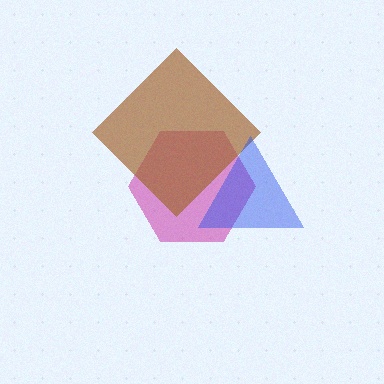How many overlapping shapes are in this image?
There are 3 overlapping shapes in the image.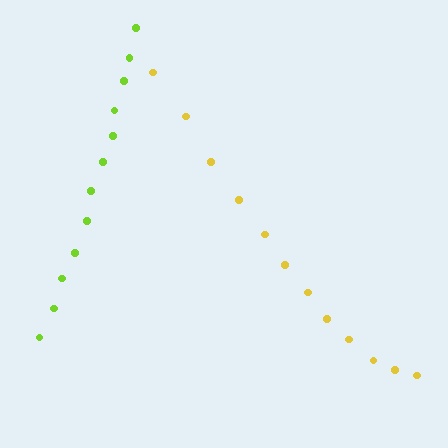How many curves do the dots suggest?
There are 2 distinct paths.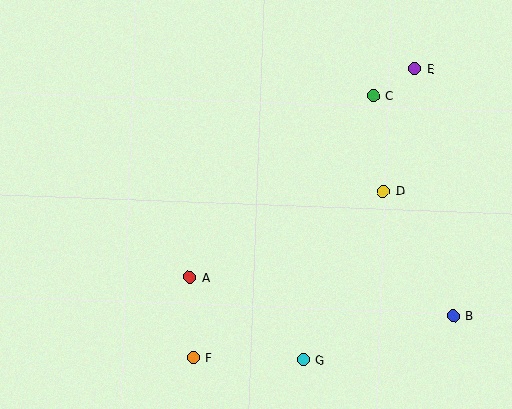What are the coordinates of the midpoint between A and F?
The midpoint between A and F is at (192, 318).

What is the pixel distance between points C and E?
The distance between C and E is 50 pixels.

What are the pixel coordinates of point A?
Point A is at (190, 277).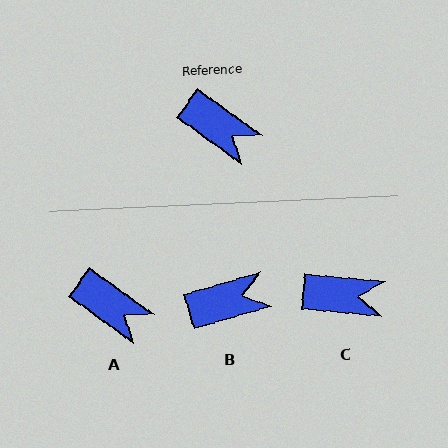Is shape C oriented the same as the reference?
No, it is off by about 31 degrees.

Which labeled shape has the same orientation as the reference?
A.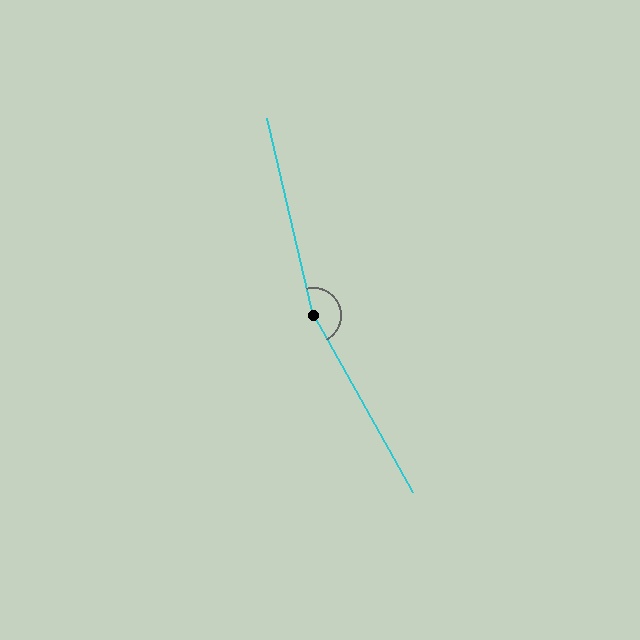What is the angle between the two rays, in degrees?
Approximately 164 degrees.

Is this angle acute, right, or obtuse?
It is obtuse.